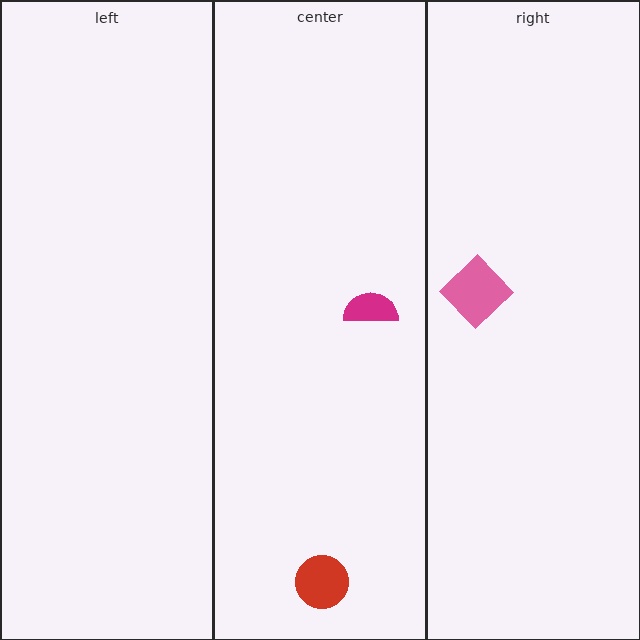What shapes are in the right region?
The pink diamond.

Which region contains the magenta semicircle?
The center region.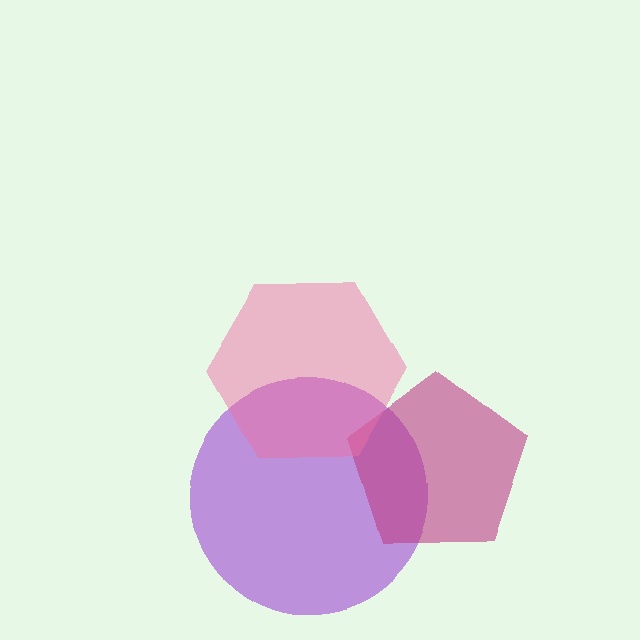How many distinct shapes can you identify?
There are 3 distinct shapes: a purple circle, a magenta pentagon, a pink hexagon.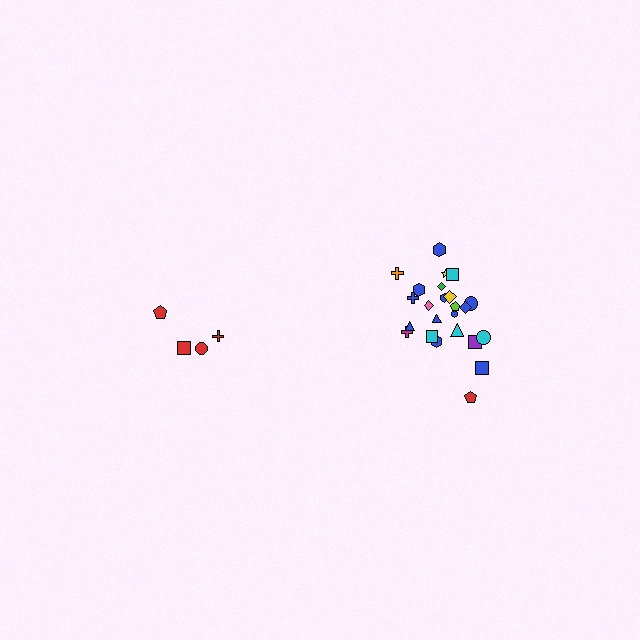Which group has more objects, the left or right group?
The right group.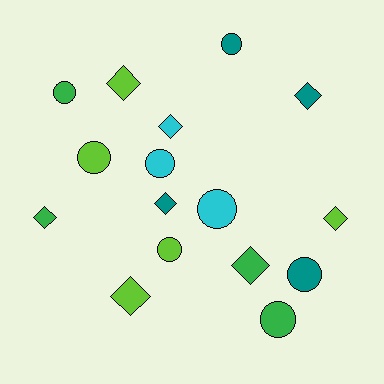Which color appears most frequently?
Lime, with 5 objects.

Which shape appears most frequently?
Circle, with 8 objects.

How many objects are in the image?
There are 16 objects.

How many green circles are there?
There are 2 green circles.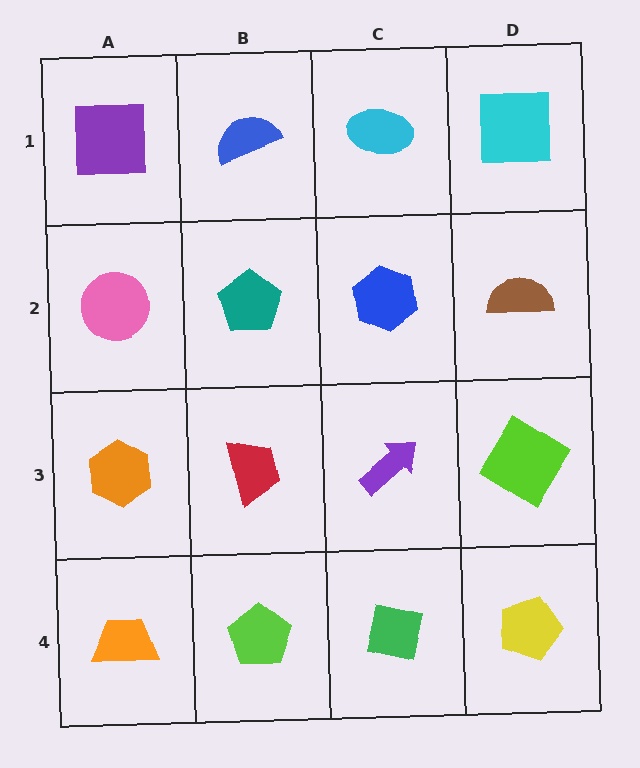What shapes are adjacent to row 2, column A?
A purple square (row 1, column A), an orange hexagon (row 3, column A), a teal pentagon (row 2, column B).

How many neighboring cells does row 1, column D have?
2.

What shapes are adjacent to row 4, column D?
A lime diamond (row 3, column D), a green square (row 4, column C).